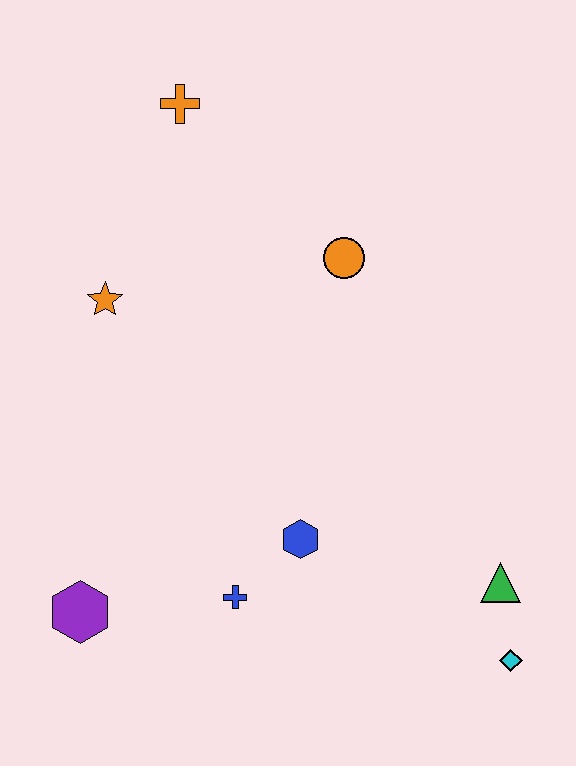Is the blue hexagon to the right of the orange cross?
Yes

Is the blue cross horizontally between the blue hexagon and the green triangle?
No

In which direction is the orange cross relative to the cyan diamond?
The orange cross is above the cyan diamond.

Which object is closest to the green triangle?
The cyan diamond is closest to the green triangle.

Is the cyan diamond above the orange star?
No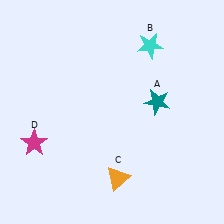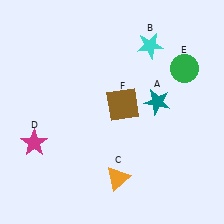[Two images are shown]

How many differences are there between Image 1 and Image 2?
There are 2 differences between the two images.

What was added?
A green circle (E), a brown square (F) were added in Image 2.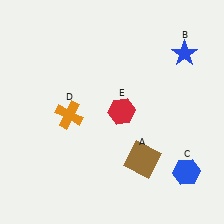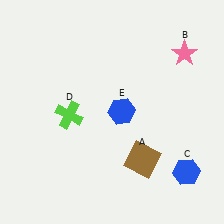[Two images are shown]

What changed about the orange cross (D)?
In Image 1, D is orange. In Image 2, it changed to lime.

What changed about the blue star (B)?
In Image 1, B is blue. In Image 2, it changed to pink.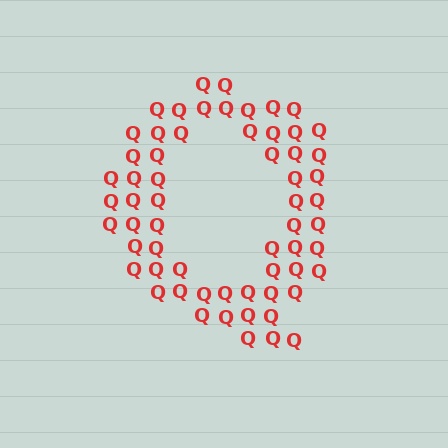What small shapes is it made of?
It is made of small letter Q's.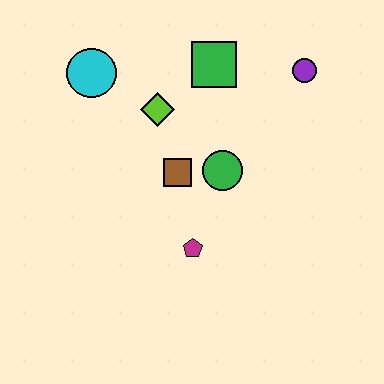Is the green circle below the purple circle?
Yes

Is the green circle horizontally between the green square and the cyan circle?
No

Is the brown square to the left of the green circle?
Yes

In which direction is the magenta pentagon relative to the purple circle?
The magenta pentagon is below the purple circle.